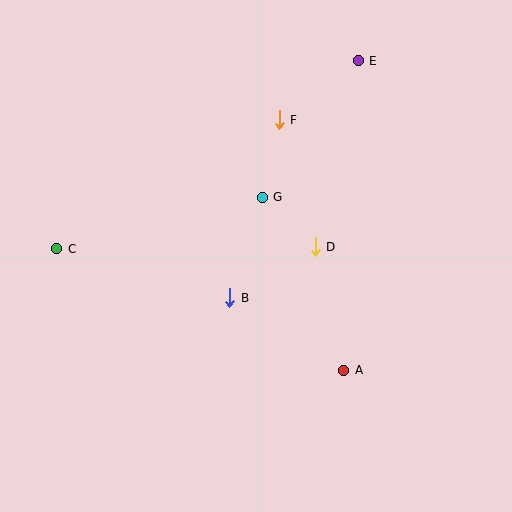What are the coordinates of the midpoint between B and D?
The midpoint between B and D is at (273, 272).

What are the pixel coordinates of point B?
Point B is at (230, 298).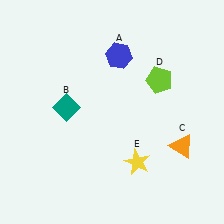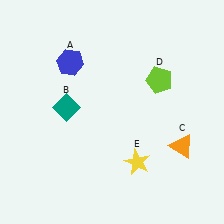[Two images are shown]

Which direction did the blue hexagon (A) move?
The blue hexagon (A) moved left.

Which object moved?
The blue hexagon (A) moved left.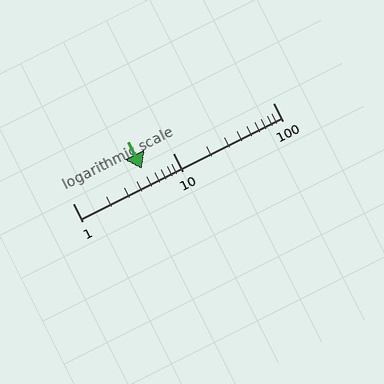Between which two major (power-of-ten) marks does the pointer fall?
The pointer is between 1 and 10.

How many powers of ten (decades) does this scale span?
The scale spans 2 decades, from 1 to 100.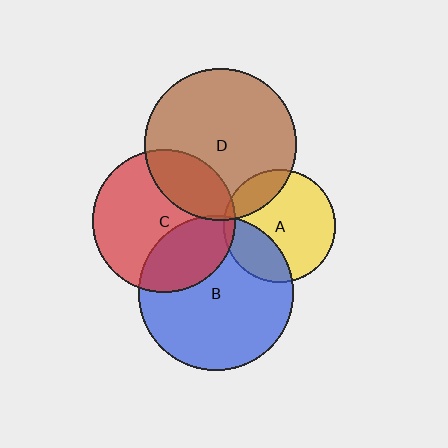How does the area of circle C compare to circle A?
Approximately 1.6 times.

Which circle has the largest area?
Circle B (blue).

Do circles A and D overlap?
Yes.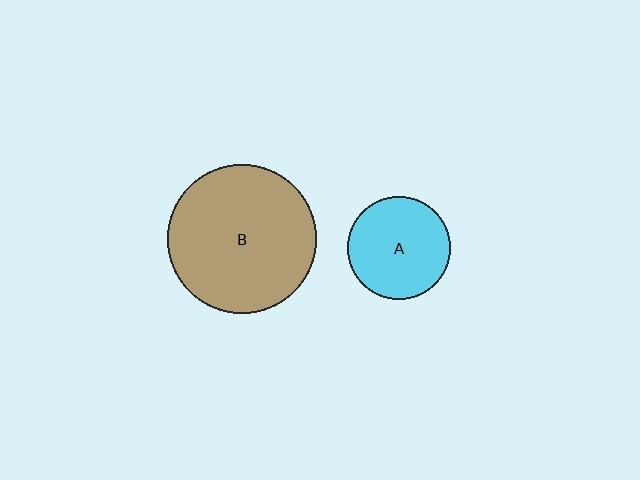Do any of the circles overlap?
No, none of the circles overlap.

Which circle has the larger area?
Circle B (brown).